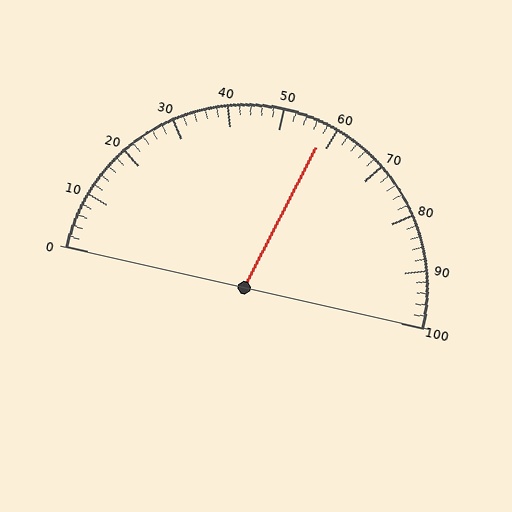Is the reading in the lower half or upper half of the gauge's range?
The reading is in the upper half of the range (0 to 100).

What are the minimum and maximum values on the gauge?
The gauge ranges from 0 to 100.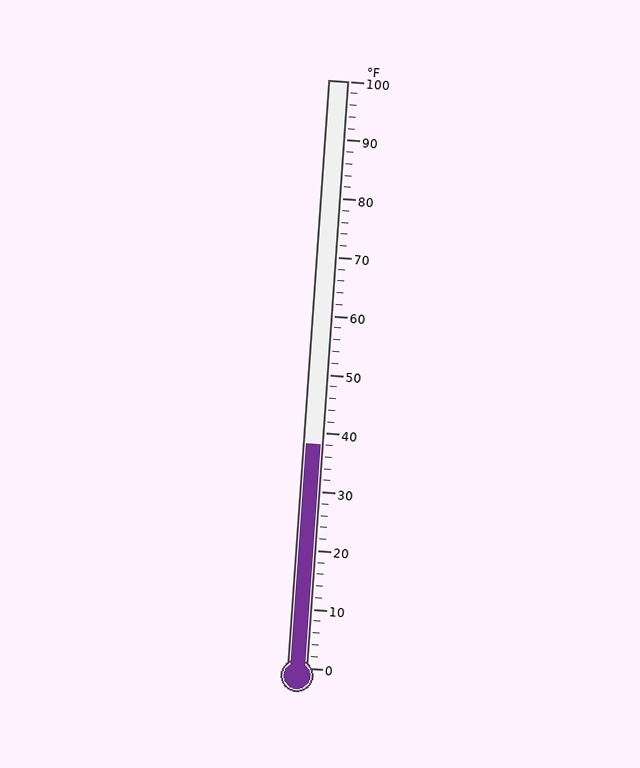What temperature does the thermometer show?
The thermometer shows approximately 38°F.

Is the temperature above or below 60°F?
The temperature is below 60°F.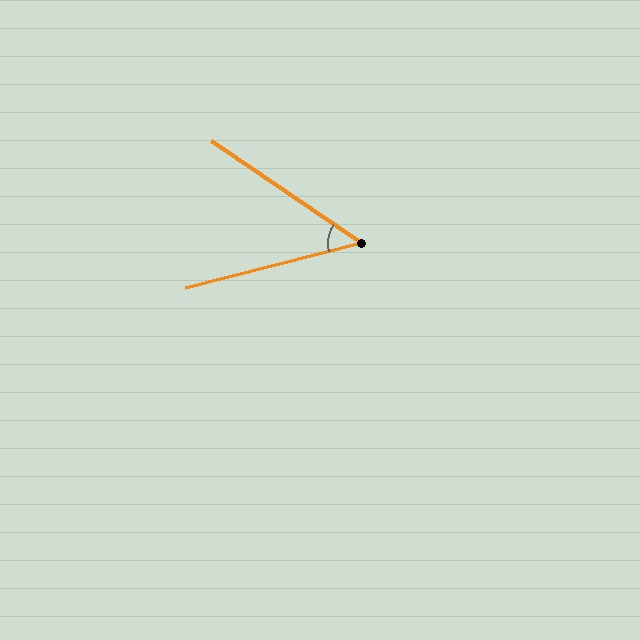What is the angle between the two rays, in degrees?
Approximately 49 degrees.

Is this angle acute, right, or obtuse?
It is acute.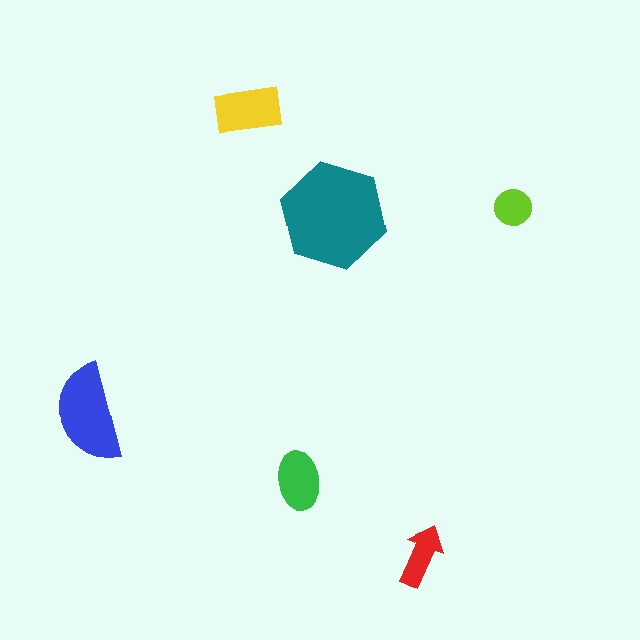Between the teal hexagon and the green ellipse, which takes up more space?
The teal hexagon.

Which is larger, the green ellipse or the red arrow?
The green ellipse.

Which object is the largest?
The teal hexagon.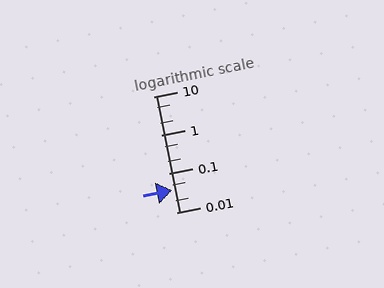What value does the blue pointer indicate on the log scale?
The pointer indicates approximately 0.038.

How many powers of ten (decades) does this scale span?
The scale spans 3 decades, from 0.01 to 10.